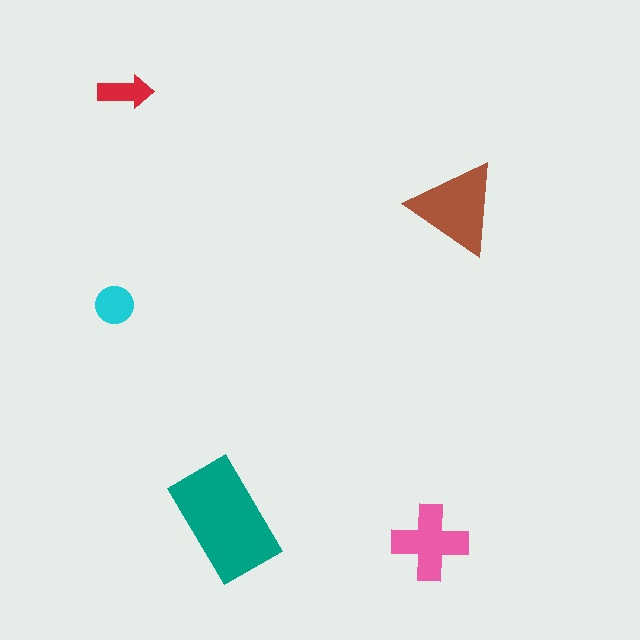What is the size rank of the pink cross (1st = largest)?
3rd.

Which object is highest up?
The red arrow is topmost.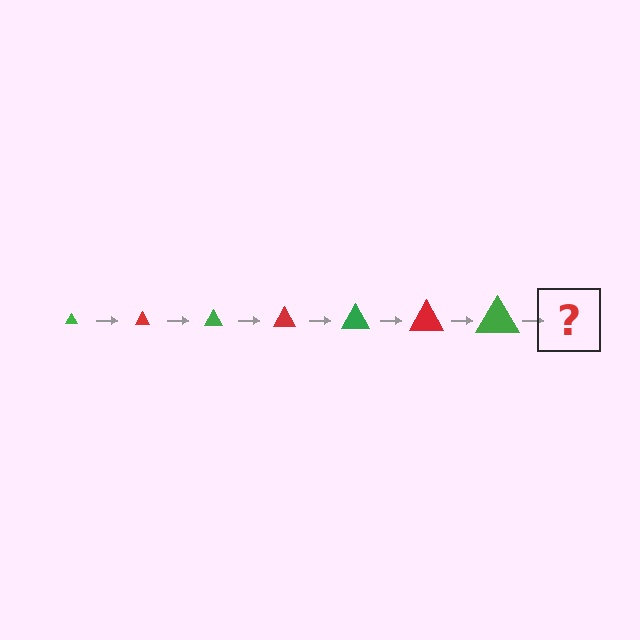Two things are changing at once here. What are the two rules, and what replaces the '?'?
The two rules are that the triangle grows larger each step and the color cycles through green and red. The '?' should be a red triangle, larger than the previous one.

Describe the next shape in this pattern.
It should be a red triangle, larger than the previous one.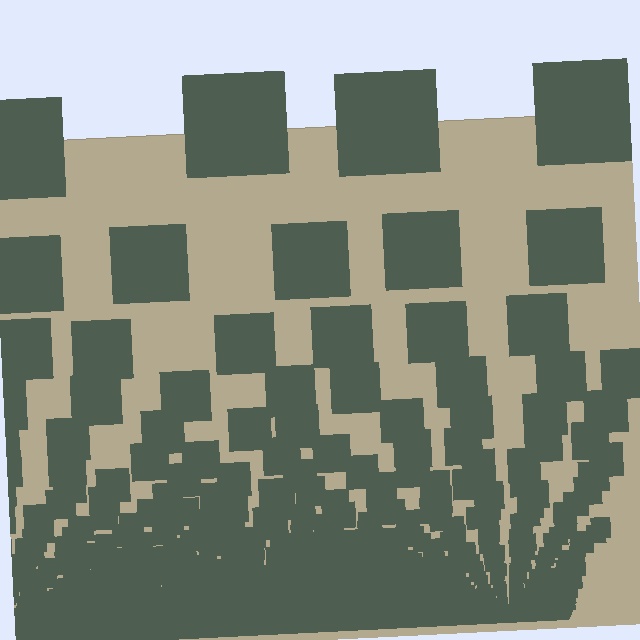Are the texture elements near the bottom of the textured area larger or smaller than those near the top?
Smaller. The gradient is inverted — elements near the bottom are smaller and denser.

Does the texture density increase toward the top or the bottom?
Density increases toward the bottom.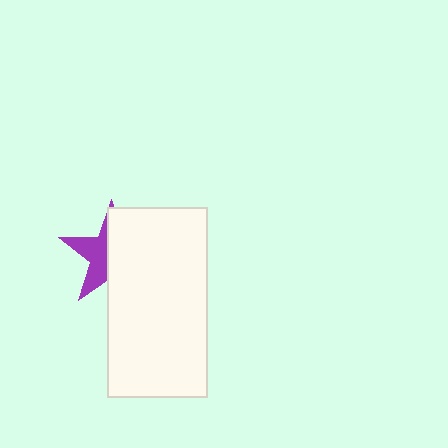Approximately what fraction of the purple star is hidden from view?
Roughly 57% of the purple star is hidden behind the white rectangle.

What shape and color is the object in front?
The object in front is a white rectangle.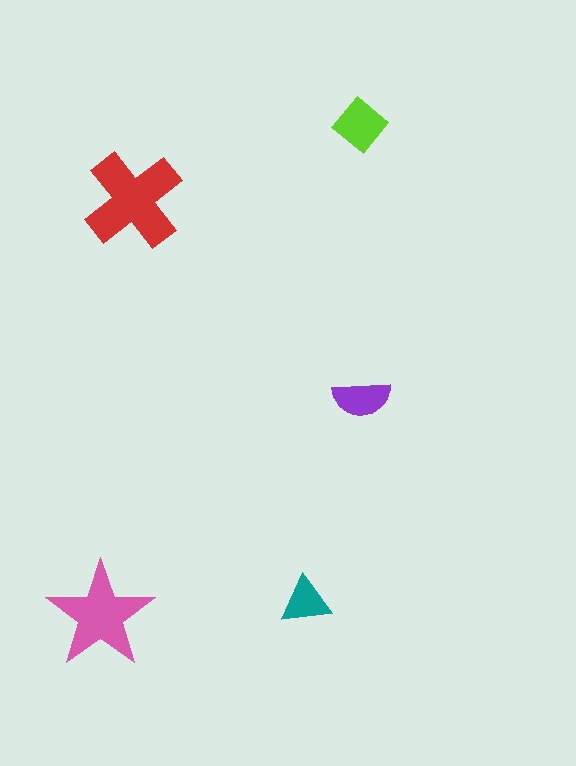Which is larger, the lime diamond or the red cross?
The red cross.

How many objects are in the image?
There are 5 objects in the image.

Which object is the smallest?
The teal triangle.